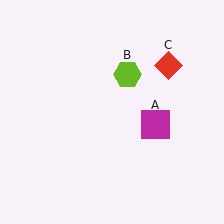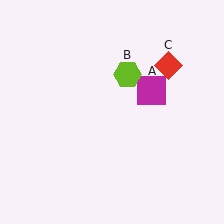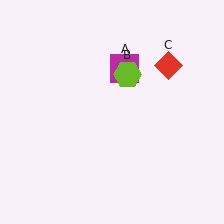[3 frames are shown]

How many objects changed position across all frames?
1 object changed position: magenta square (object A).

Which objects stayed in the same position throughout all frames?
Lime hexagon (object B) and red diamond (object C) remained stationary.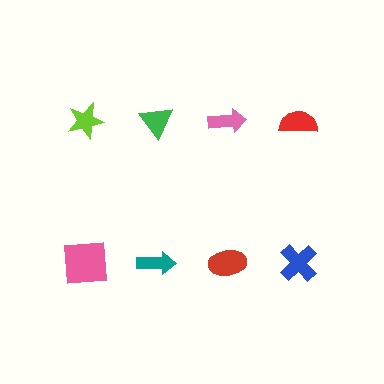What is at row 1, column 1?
A lime star.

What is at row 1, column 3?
A pink arrow.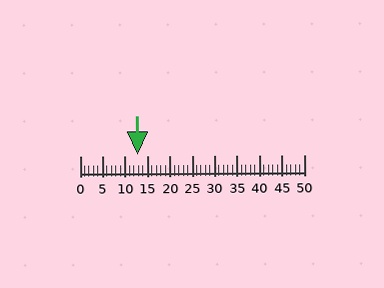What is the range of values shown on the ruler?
The ruler shows values from 0 to 50.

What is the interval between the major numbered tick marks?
The major tick marks are spaced 5 units apart.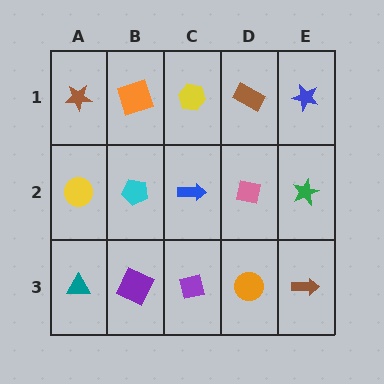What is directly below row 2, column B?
A purple square.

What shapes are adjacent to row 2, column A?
A brown star (row 1, column A), a teal triangle (row 3, column A), a cyan pentagon (row 2, column B).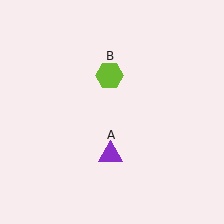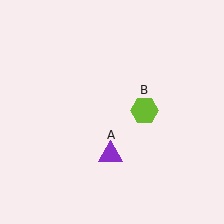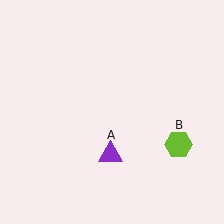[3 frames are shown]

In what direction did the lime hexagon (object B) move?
The lime hexagon (object B) moved down and to the right.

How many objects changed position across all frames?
1 object changed position: lime hexagon (object B).